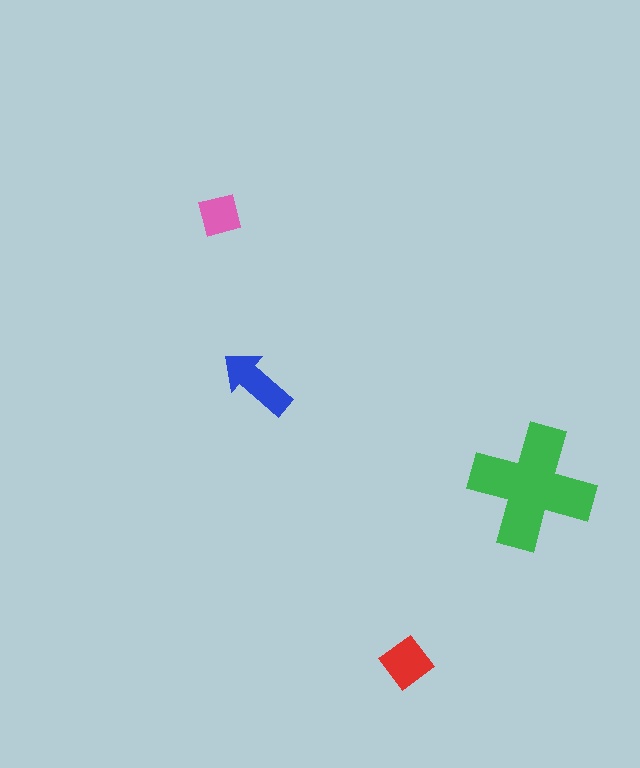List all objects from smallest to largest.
The pink square, the red diamond, the blue arrow, the green cross.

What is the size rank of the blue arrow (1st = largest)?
2nd.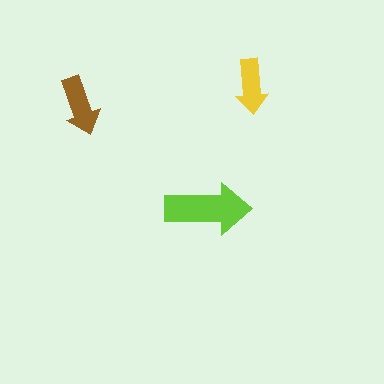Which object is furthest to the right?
The yellow arrow is rightmost.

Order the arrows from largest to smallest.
the lime one, the brown one, the yellow one.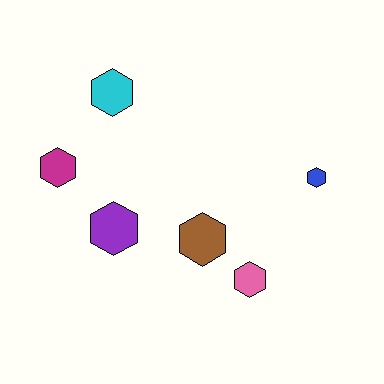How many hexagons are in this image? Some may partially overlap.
There are 6 hexagons.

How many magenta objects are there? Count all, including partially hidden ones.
There is 1 magenta object.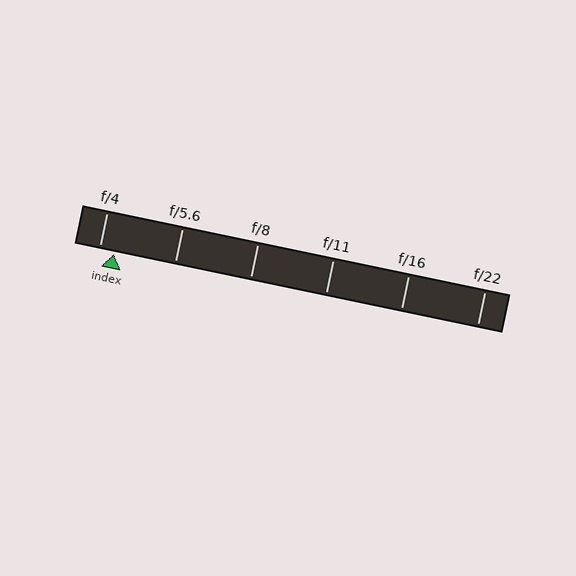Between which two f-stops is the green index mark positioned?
The index mark is between f/4 and f/5.6.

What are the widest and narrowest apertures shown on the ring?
The widest aperture shown is f/4 and the narrowest is f/22.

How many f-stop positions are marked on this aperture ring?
There are 6 f-stop positions marked.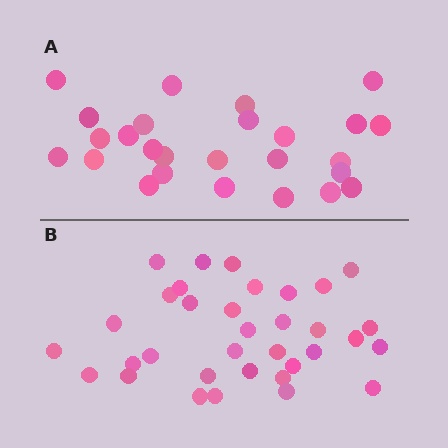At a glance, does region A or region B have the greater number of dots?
Region B (the bottom region) has more dots.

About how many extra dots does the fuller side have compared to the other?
Region B has roughly 8 or so more dots than region A.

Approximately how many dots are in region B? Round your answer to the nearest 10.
About 30 dots. (The exact count is 34, which rounds to 30.)